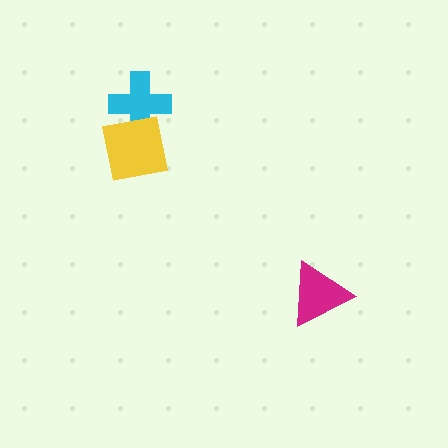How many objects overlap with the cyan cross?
1 object overlaps with the cyan cross.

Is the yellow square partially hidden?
No, no other shape covers it.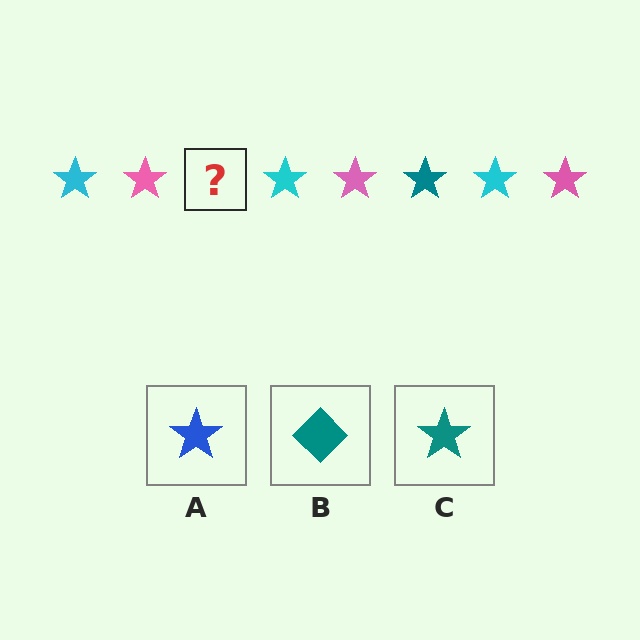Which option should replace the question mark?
Option C.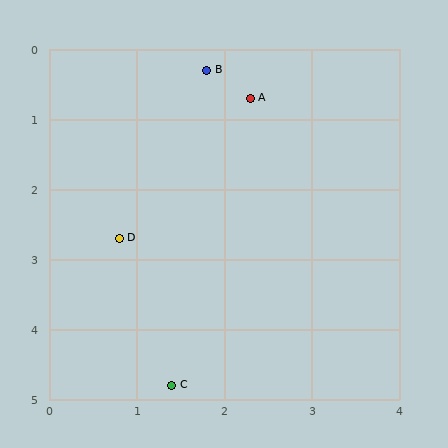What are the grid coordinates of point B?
Point B is at approximately (1.8, 0.3).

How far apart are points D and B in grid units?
Points D and B are about 2.6 grid units apart.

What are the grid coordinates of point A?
Point A is at approximately (2.3, 0.7).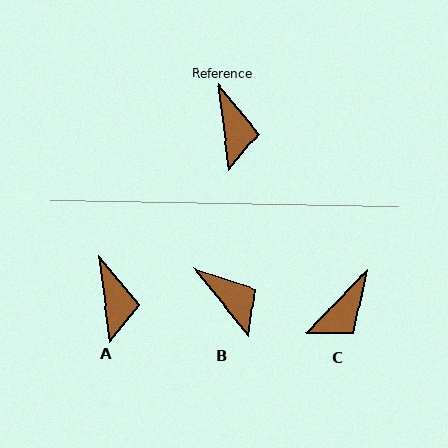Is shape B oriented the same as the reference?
No, it is off by about 31 degrees.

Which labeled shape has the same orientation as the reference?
A.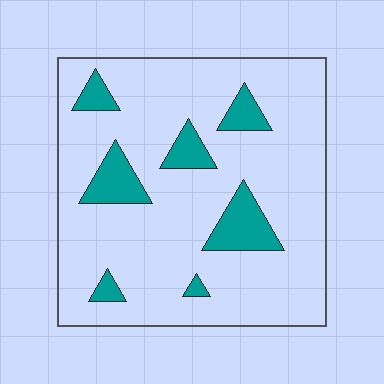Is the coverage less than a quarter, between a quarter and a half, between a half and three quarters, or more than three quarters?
Less than a quarter.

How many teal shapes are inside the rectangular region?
7.